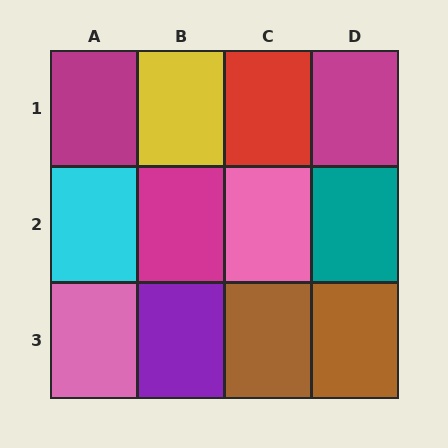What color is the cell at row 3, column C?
Brown.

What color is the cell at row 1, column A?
Magenta.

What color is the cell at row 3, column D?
Brown.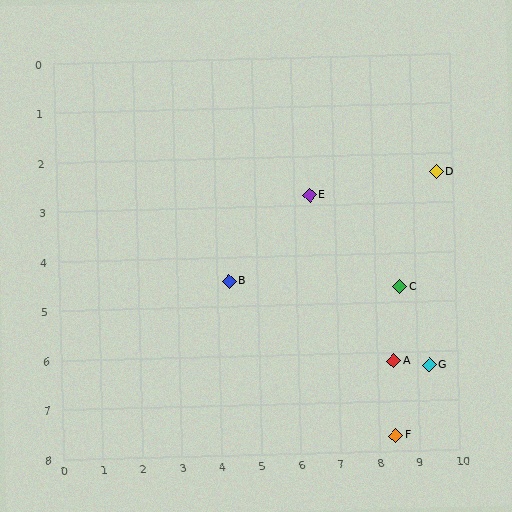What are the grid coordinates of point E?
Point E is at approximately (6.4, 2.8).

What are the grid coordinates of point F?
Point F is at approximately (8.4, 7.7).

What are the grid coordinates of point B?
Point B is at approximately (4.3, 4.5).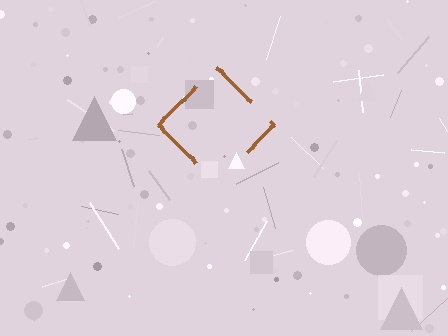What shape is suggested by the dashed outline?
The dashed outline suggests a diamond.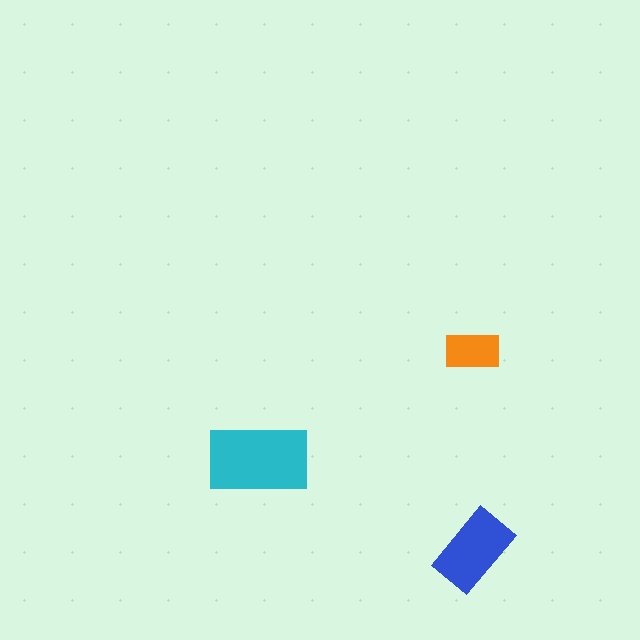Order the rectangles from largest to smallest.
the cyan one, the blue one, the orange one.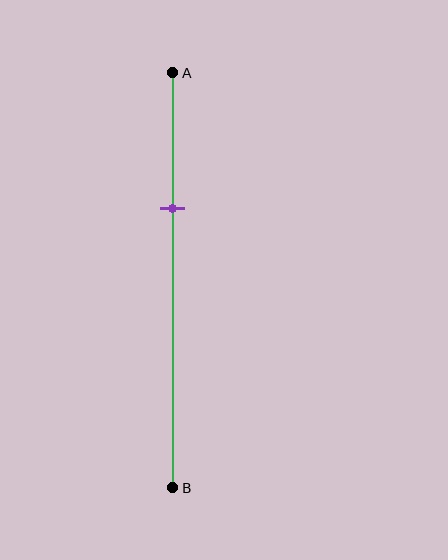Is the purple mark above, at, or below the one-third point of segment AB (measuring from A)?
The purple mark is approximately at the one-third point of segment AB.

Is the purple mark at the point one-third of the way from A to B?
Yes, the mark is approximately at the one-third point.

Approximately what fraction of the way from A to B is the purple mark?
The purple mark is approximately 35% of the way from A to B.